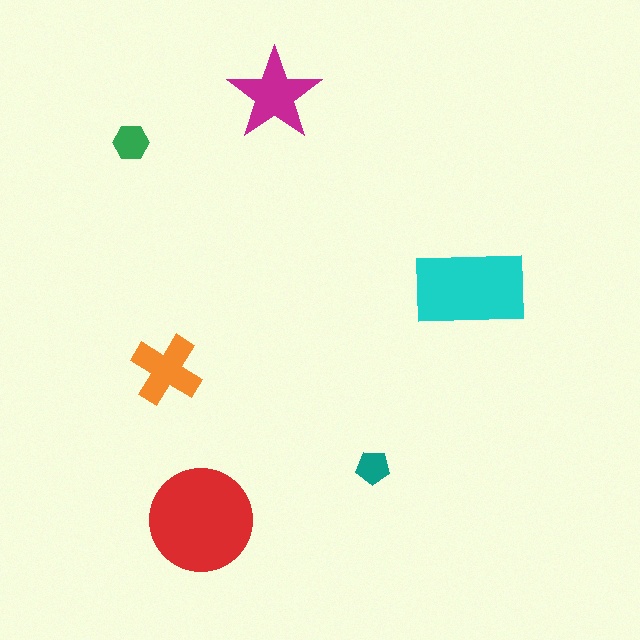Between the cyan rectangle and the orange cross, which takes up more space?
The cyan rectangle.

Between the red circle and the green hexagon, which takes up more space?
The red circle.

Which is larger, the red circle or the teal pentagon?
The red circle.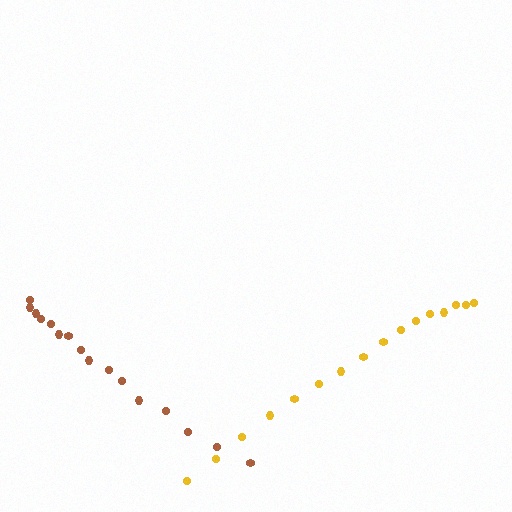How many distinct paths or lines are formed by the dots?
There are 2 distinct paths.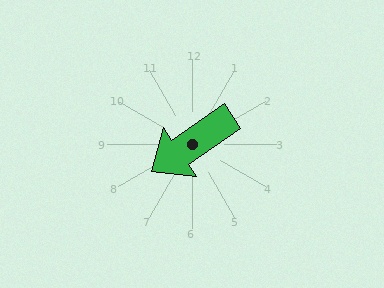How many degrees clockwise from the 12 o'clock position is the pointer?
Approximately 236 degrees.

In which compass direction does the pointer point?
Southwest.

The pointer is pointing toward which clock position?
Roughly 8 o'clock.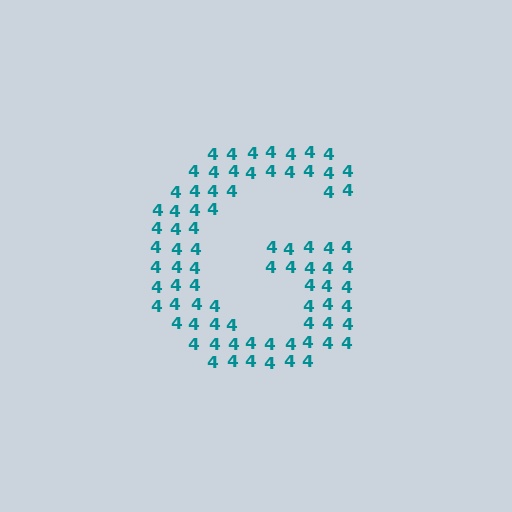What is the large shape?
The large shape is the letter G.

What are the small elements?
The small elements are digit 4's.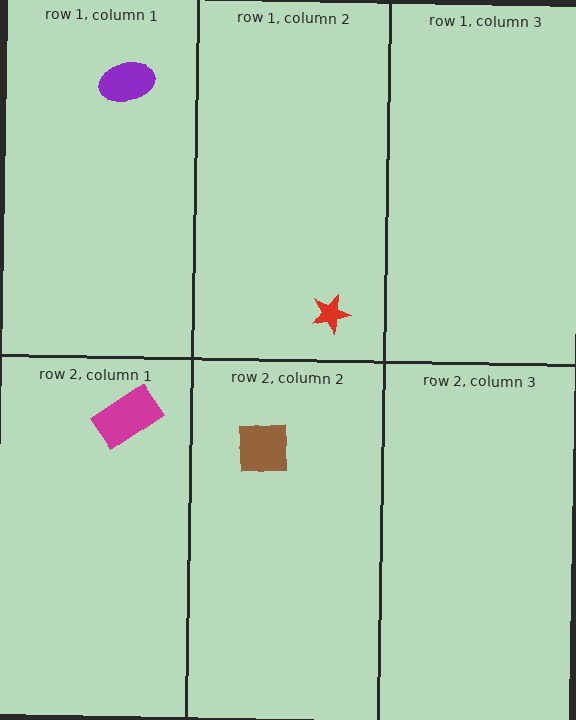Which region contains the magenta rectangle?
The row 2, column 1 region.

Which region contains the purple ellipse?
The row 1, column 1 region.